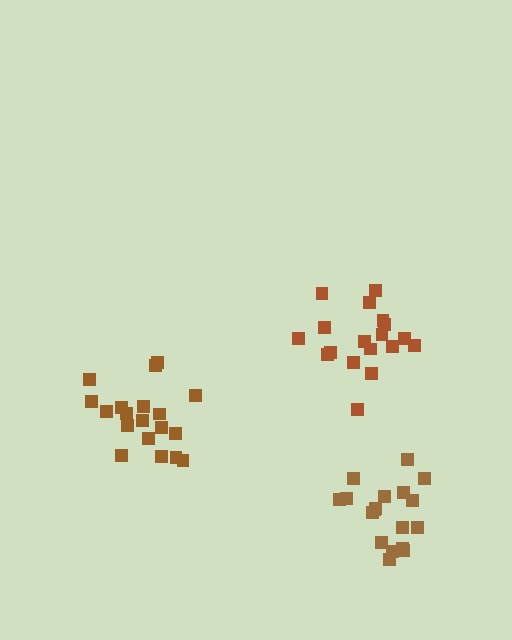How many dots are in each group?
Group 1: 18 dots, Group 2: 18 dots, Group 3: 19 dots (55 total).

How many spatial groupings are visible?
There are 3 spatial groupings.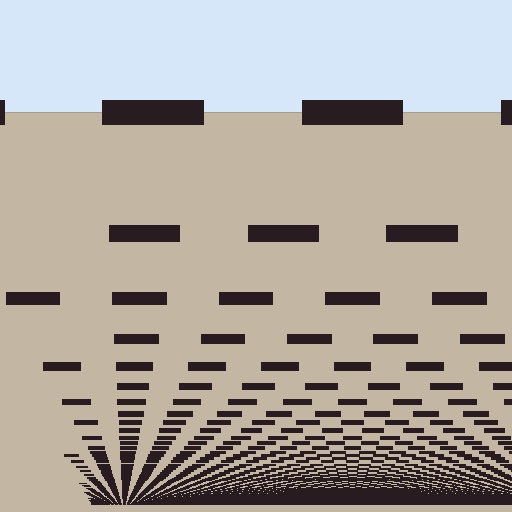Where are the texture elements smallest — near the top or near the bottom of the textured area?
Near the bottom.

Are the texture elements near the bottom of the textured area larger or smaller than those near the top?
Smaller. The gradient is inverted — elements near the bottom are smaller and denser.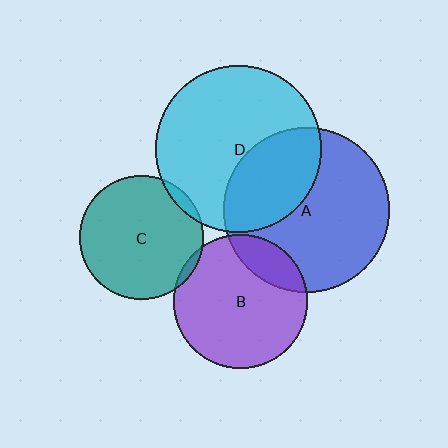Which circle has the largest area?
Circle D (cyan).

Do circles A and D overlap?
Yes.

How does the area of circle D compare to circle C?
Approximately 1.8 times.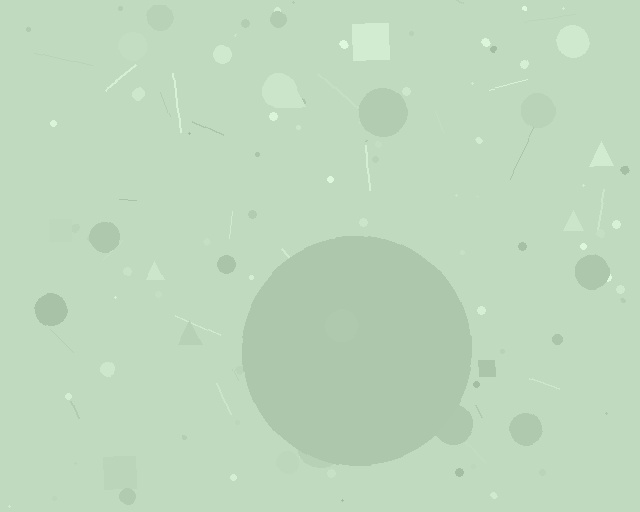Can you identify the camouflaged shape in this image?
The camouflaged shape is a circle.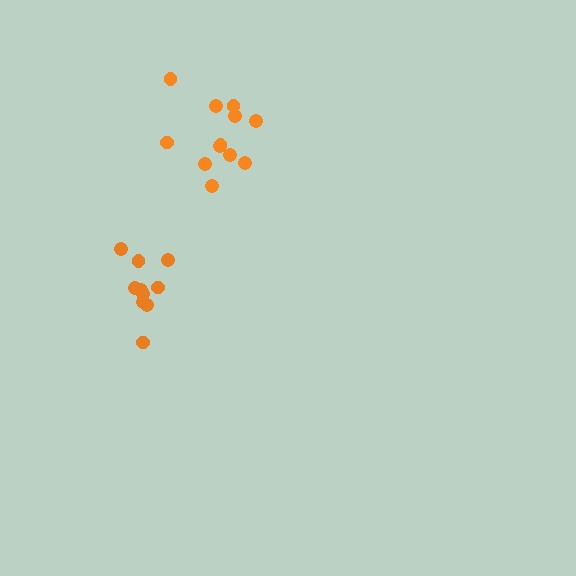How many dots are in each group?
Group 1: 10 dots, Group 2: 12 dots (22 total).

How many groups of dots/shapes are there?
There are 2 groups.